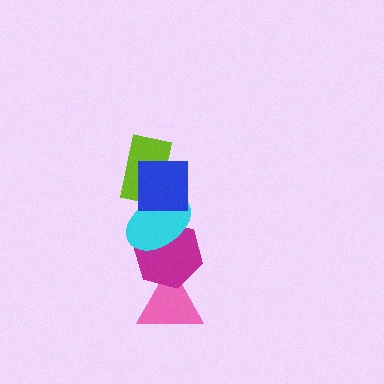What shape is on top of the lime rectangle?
The blue square is on top of the lime rectangle.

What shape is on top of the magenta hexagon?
The cyan ellipse is on top of the magenta hexagon.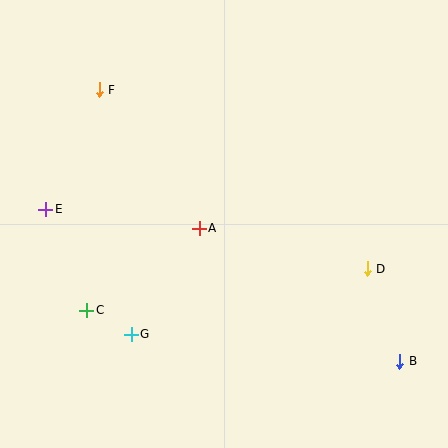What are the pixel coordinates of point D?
Point D is at (367, 269).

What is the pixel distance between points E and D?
The distance between E and D is 327 pixels.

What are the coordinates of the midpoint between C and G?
The midpoint between C and G is at (109, 322).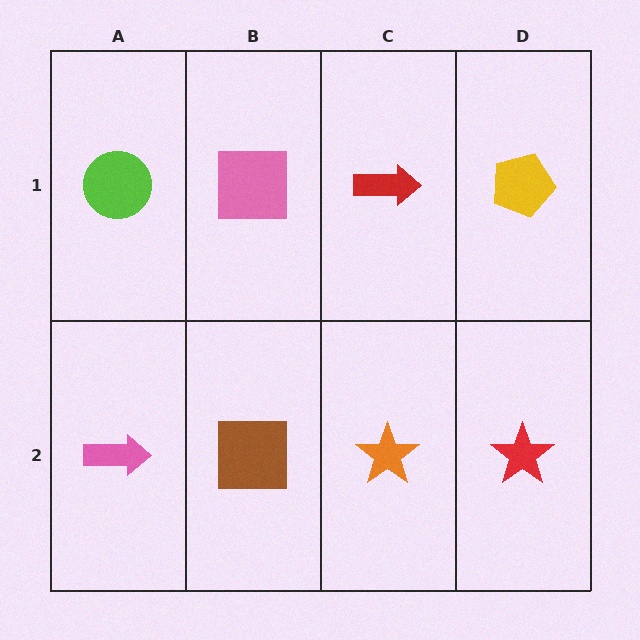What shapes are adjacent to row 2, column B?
A pink square (row 1, column B), a pink arrow (row 2, column A), an orange star (row 2, column C).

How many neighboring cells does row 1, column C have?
3.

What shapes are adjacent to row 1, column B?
A brown square (row 2, column B), a lime circle (row 1, column A), a red arrow (row 1, column C).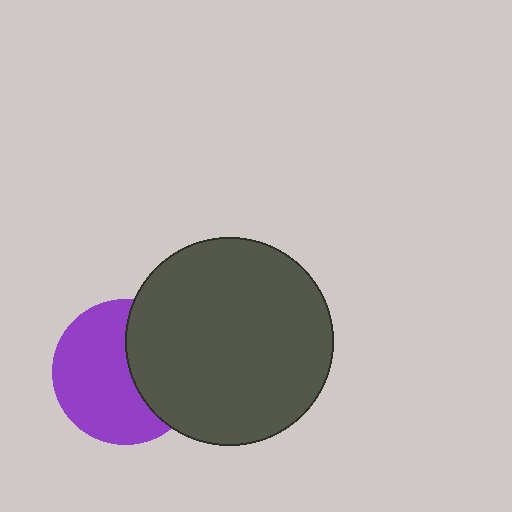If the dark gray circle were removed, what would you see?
You would see the complete purple circle.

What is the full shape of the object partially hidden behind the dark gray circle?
The partially hidden object is a purple circle.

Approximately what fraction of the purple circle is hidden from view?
Roughly 39% of the purple circle is hidden behind the dark gray circle.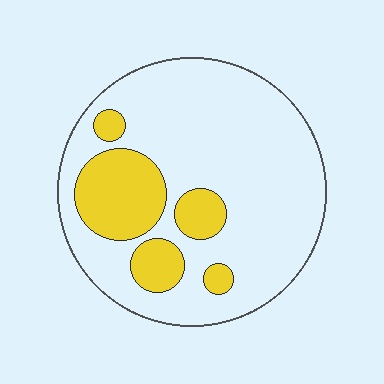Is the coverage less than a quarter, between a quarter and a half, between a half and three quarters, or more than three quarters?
Less than a quarter.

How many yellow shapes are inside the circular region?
5.